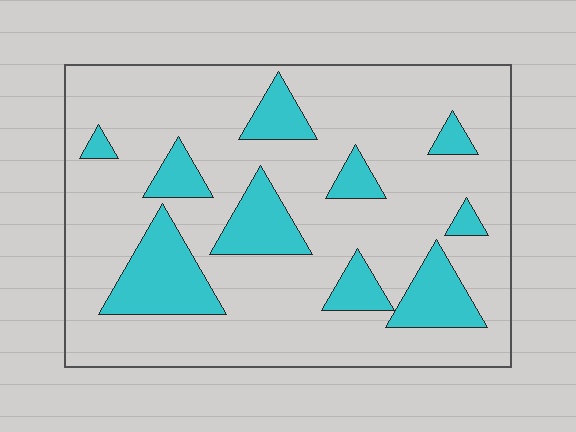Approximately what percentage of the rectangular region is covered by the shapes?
Approximately 20%.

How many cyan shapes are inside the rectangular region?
10.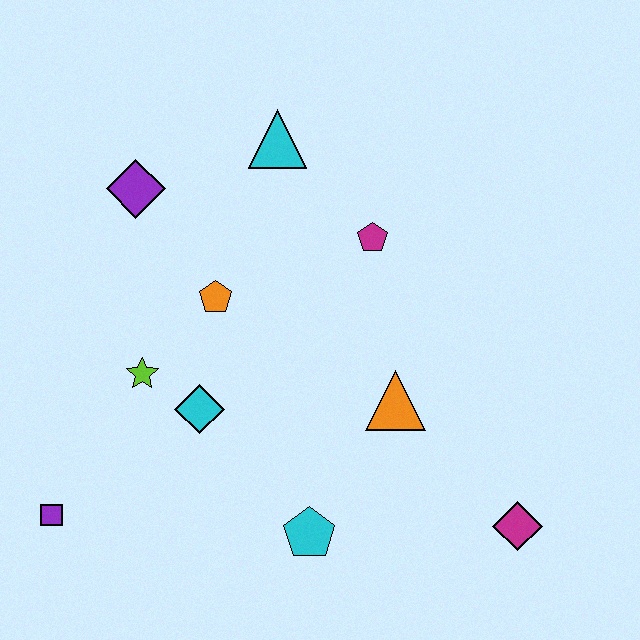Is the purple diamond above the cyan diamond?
Yes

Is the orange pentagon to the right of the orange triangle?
No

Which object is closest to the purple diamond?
The orange pentagon is closest to the purple diamond.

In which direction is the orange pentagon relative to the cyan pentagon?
The orange pentagon is above the cyan pentagon.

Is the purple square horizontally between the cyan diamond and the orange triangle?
No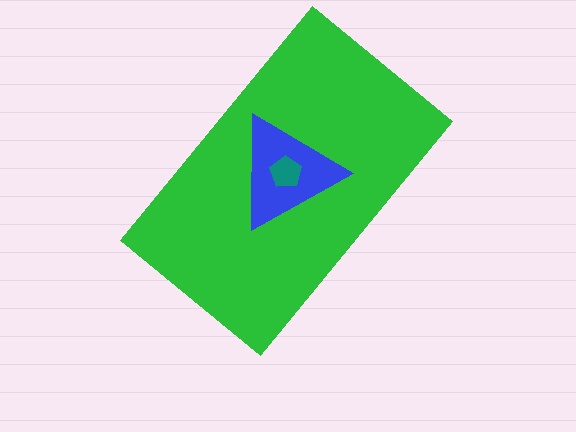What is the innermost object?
The teal pentagon.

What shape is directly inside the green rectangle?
The blue triangle.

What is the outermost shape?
The green rectangle.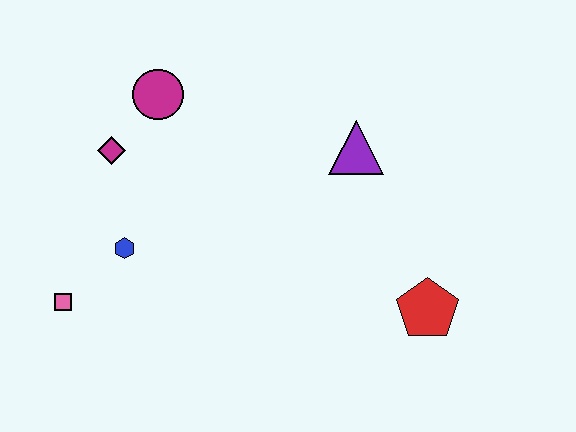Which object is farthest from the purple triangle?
The pink square is farthest from the purple triangle.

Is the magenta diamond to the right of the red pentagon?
No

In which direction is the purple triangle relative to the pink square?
The purple triangle is to the right of the pink square.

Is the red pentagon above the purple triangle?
No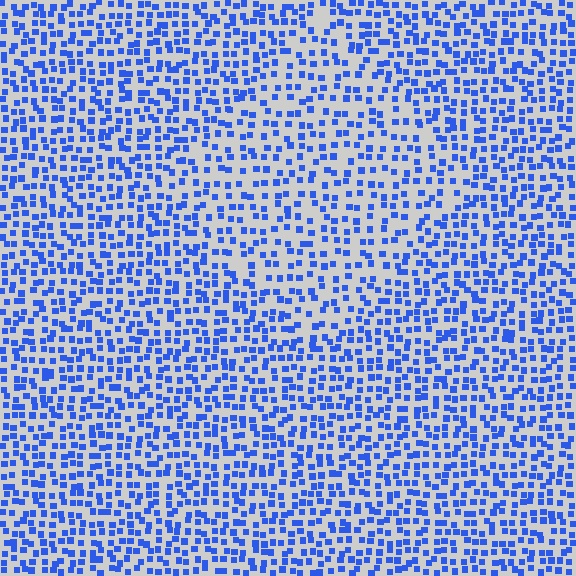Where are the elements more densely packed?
The elements are more densely packed outside the diamond boundary.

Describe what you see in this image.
The image contains small blue elements arranged at two different densities. A diamond-shaped region is visible where the elements are less densely packed than the surrounding area.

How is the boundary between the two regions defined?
The boundary is defined by a change in element density (approximately 1.5x ratio). All elements are the same color, size, and shape.